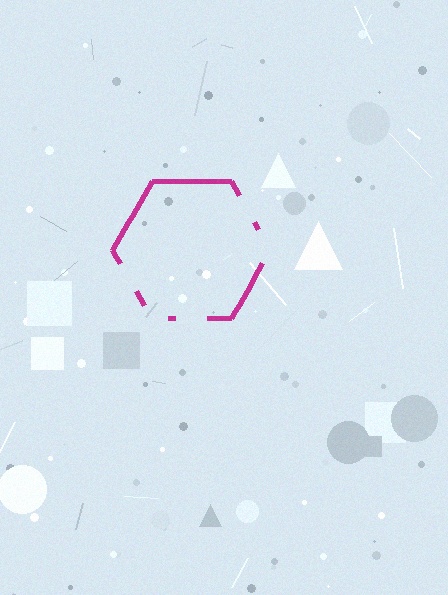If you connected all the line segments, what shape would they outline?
They would outline a hexagon.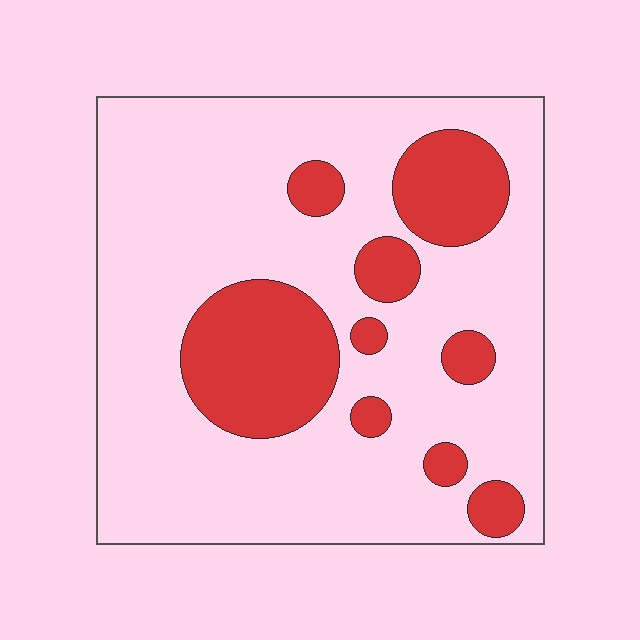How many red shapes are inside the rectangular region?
9.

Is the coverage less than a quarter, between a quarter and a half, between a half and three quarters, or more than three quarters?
Less than a quarter.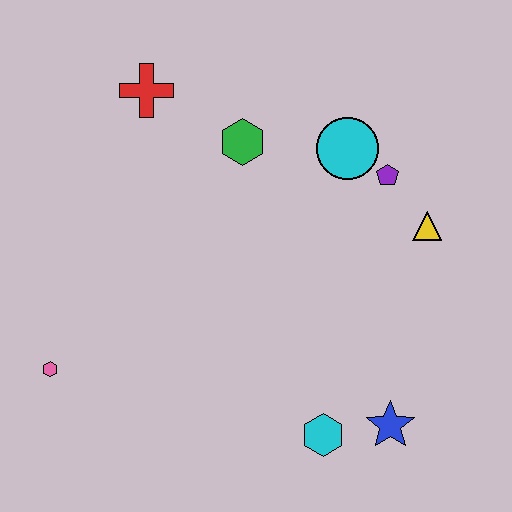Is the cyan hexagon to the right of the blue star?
No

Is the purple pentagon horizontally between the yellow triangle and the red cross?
Yes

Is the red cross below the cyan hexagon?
No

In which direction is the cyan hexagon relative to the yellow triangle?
The cyan hexagon is below the yellow triangle.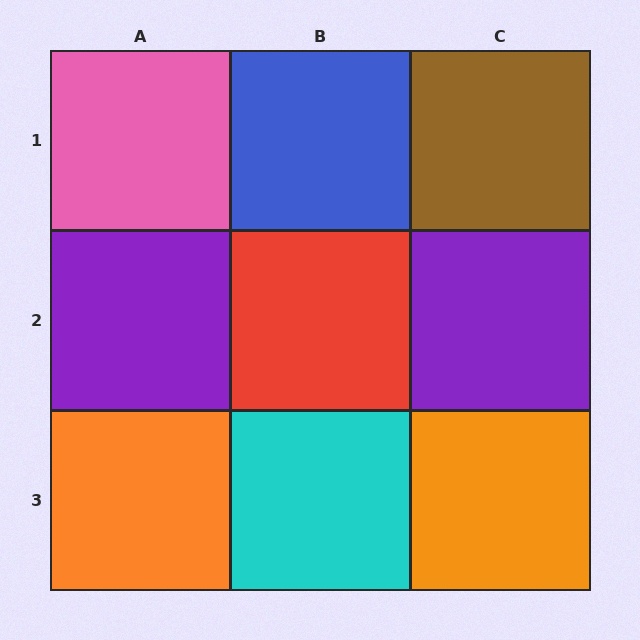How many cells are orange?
2 cells are orange.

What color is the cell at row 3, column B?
Cyan.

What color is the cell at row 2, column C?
Purple.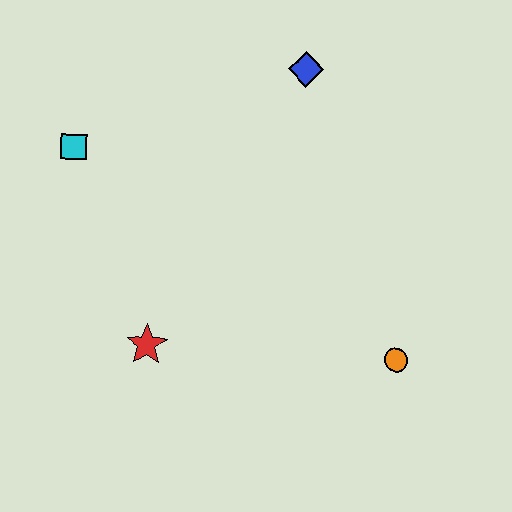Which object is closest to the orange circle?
The red star is closest to the orange circle.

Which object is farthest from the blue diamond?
The red star is farthest from the blue diamond.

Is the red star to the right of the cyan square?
Yes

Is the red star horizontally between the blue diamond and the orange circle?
No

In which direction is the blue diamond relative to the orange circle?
The blue diamond is above the orange circle.